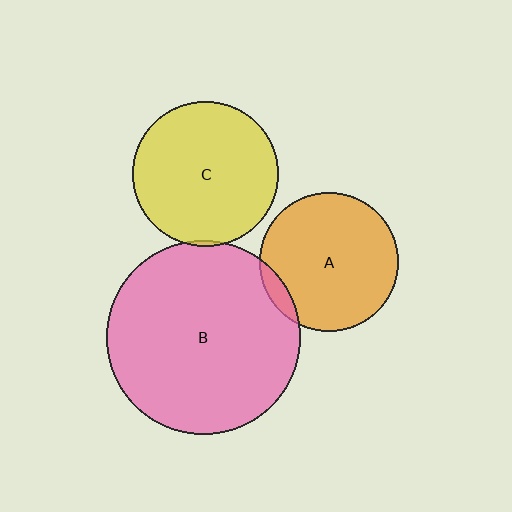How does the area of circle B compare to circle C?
Approximately 1.8 times.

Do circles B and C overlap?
Yes.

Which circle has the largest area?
Circle B (pink).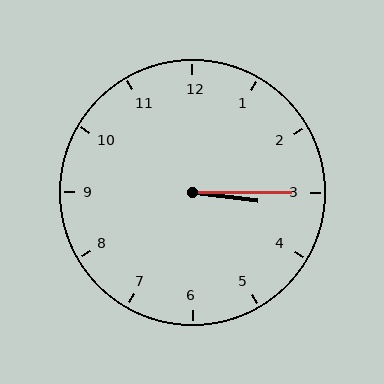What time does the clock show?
3:15.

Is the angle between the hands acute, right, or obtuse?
It is acute.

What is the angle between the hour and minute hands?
Approximately 8 degrees.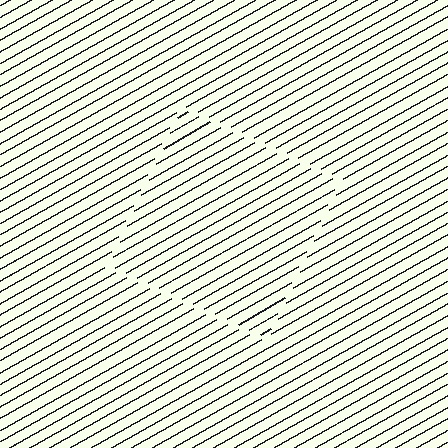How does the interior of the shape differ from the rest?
The interior of the shape contains the same grating, shifted by half a period — the contour is defined by the phase discontinuity where line-ends from the inner and outer gratings abut.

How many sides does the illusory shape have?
4 sides — the line-ends trace a square.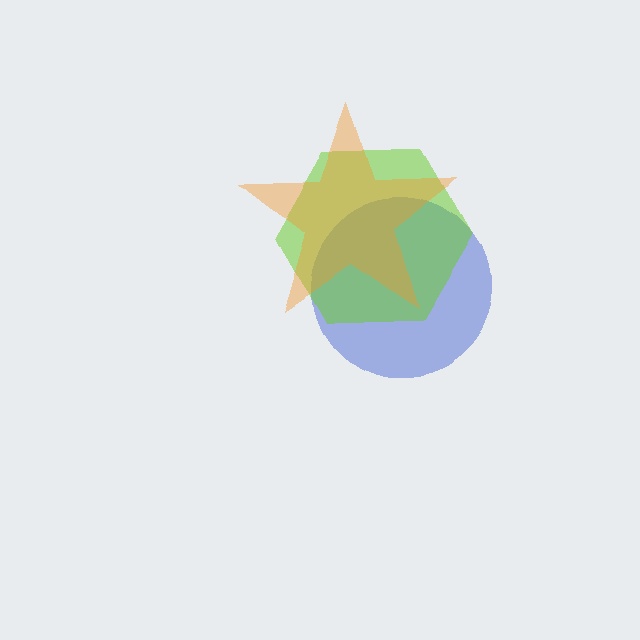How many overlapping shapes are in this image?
There are 3 overlapping shapes in the image.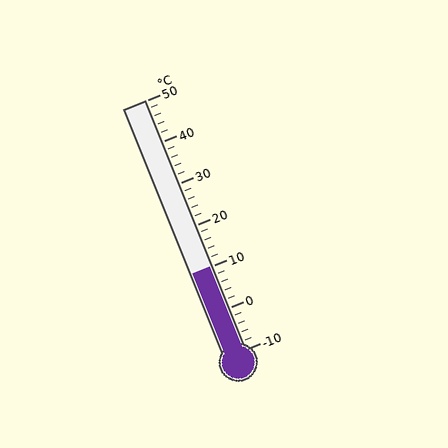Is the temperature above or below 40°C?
The temperature is below 40°C.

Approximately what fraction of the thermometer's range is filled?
The thermometer is filled to approximately 35% of its range.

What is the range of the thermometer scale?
The thermometer scale ranges from -10°C to 50°C.